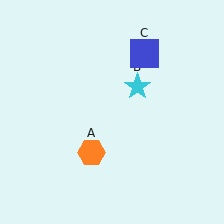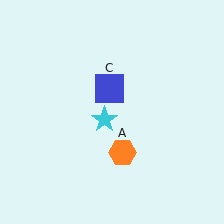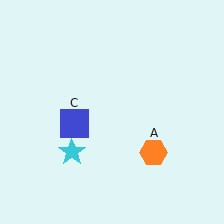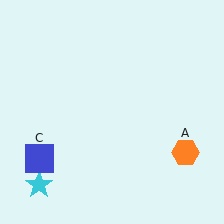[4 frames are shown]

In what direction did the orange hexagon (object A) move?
The orange hexagon (object A) moved right.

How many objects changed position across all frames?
3 objects changed position: orange hexagon (object A), cyan star (object B), blue square (object C).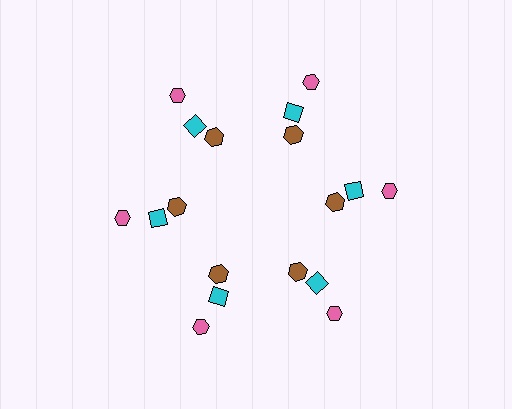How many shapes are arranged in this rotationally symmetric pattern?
There are 18 shapes, arranged in 6 groups of 3.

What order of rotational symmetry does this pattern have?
This pattern has 6-fold rotational symmetry.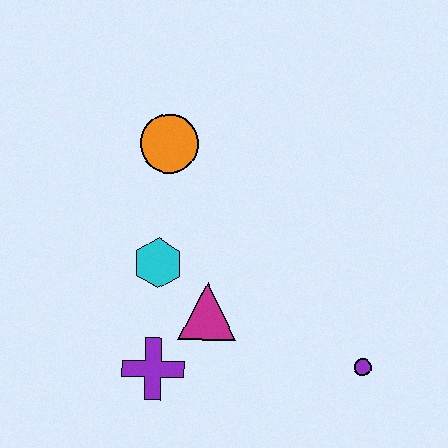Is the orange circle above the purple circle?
Yes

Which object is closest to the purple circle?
The magenta triangle is closest to the purple circle.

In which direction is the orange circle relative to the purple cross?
The orange circle is above the purple cross.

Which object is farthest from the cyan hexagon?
The purple circle is farthest from the cyan hexagon.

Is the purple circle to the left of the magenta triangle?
No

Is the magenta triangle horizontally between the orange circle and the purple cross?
No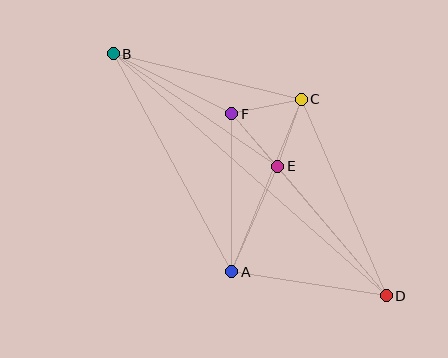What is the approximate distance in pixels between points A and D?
The distance between A and D is approximately 156 pixels.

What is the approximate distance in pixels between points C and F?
The distance between C and F is approximately 71 pixels.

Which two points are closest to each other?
Points E and F are closest to each other.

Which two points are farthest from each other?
Points B and D are farthest from each other.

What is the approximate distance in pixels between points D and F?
The distance between D and F is approximately 239 pixels.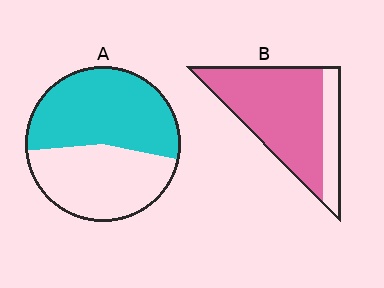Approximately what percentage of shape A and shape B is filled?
A is approximately 55% and B is approximately 80%.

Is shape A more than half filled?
Yes.